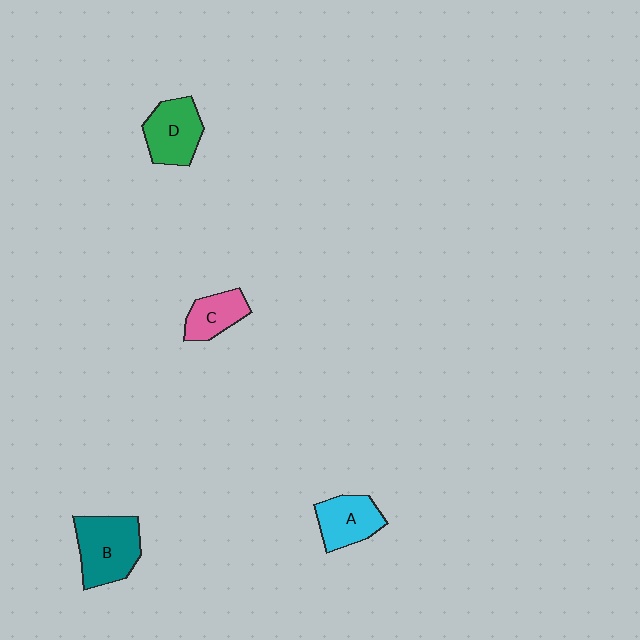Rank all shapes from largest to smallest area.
From largest to smallest: B (teal), D (green), A (cyan), C (pink).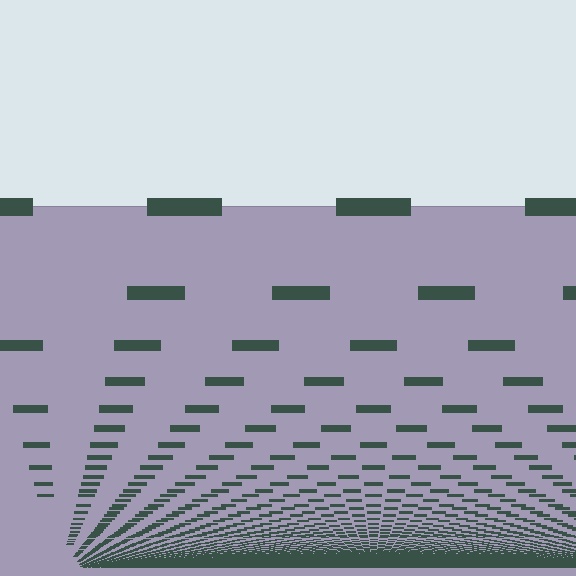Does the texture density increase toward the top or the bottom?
Density increases toward the bottom.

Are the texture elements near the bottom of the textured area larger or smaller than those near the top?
Smaller. The gradient is inverted — elements near the bottom are smaller and denser.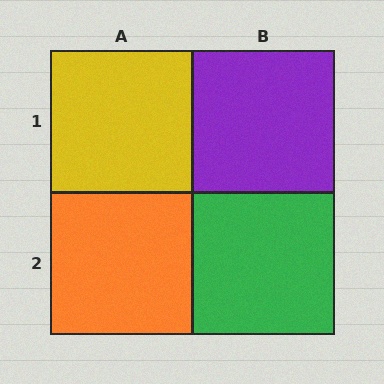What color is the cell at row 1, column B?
Purple.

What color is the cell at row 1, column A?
Yellow.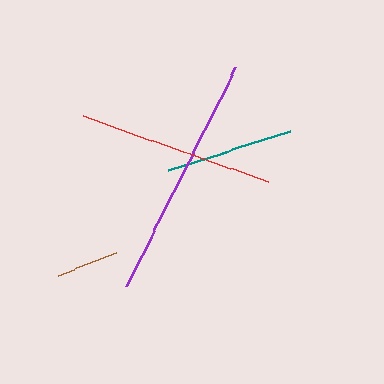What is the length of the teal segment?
The teal segment is approximately 128 pixels long.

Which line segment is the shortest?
The brown line is the shortest at approximately 62 pixels.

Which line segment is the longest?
The purple line is the longest at approximately 244 pixels.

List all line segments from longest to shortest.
From longest to shortest: purple, red, teal, brown.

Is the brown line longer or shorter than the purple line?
The purple line is longer than the brown line.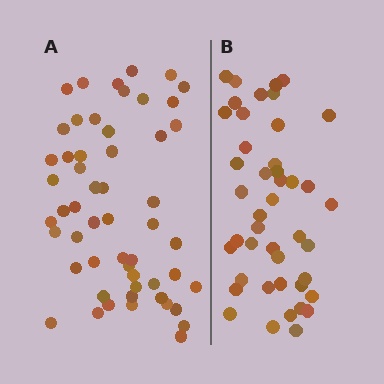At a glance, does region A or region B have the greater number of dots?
Region A (the left region) has more dots.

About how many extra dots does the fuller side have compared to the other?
Region A has roughly 10 or so more dots than region B.